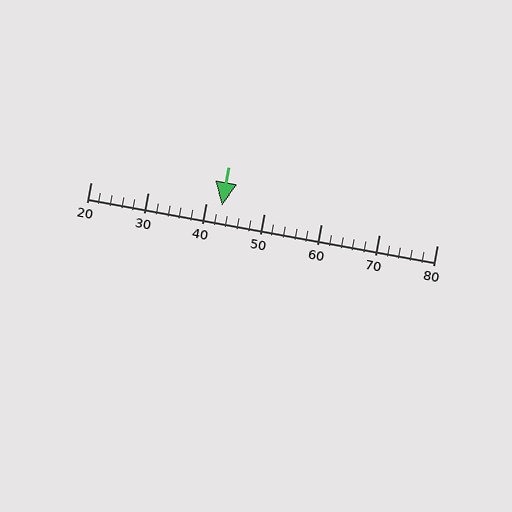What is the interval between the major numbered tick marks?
The major tick marks are spaced 10 units apart.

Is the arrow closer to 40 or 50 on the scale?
The arrow is closer to 40.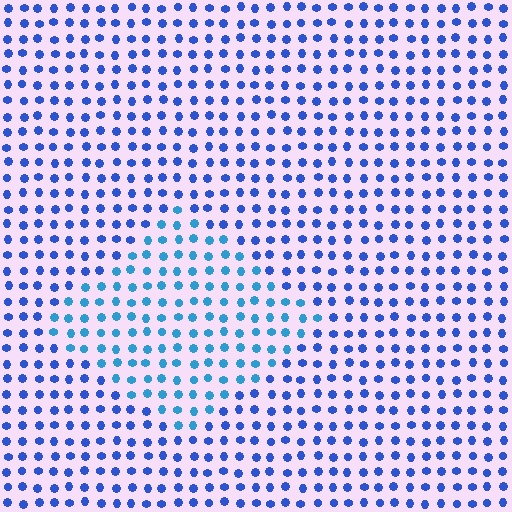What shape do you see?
I see a diamond.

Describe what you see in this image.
The image is filled with small blue elements in a uniform arrangement. A diamond-shaped region is visible where the elements are tinted to a slightly different hue, forming a subtle color boundary.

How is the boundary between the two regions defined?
The boundary is defined purely by a slight shift in hue (about 27 degrees). Spacing, size, and orientation are identical on both sides.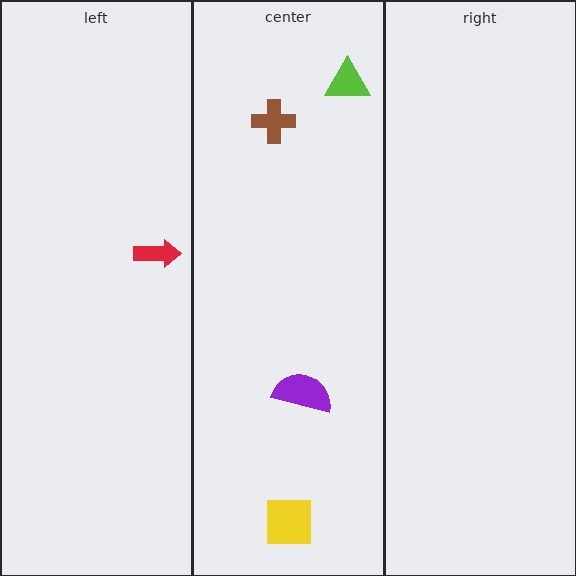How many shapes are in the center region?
4.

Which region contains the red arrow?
The left region.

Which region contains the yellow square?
The center region.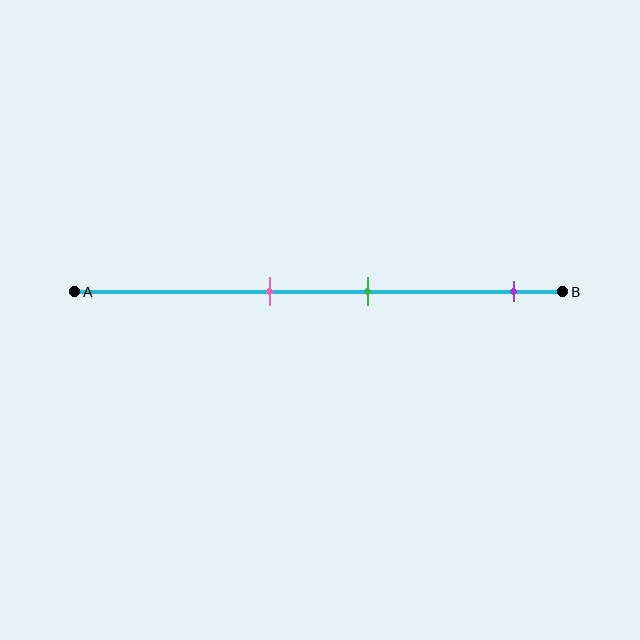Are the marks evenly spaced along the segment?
No, the marks are not evenly spaced.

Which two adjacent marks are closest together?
The pink and green marks are the closest adjacent pair.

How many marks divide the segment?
There are 3 marks dividing the segment.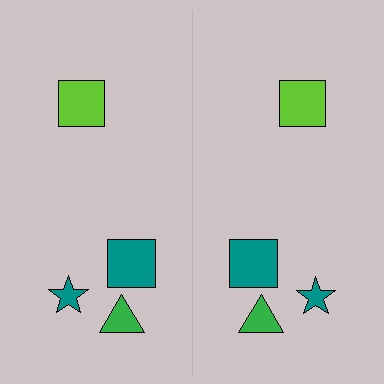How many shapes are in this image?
There are 8 shapes in this image.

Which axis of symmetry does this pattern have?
The pattern has a vertical axis of symmetry running through the center of the image.